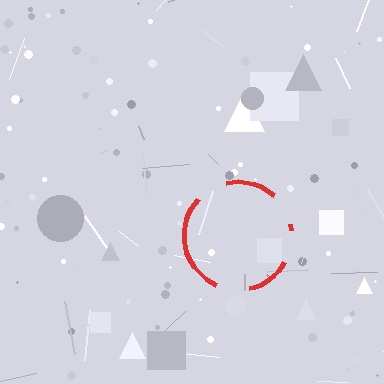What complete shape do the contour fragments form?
The contour fragments form a circle.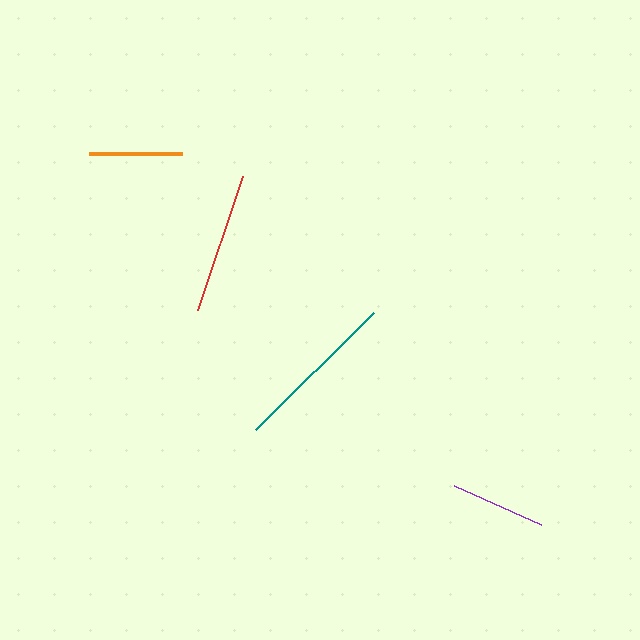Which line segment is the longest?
The teal line is the longest at approximately 166 pixels.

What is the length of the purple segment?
The purple segment is approximately 95 pixels long.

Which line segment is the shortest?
The orange line is the shortest at approximately 93 pixels.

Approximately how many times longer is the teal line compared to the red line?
The teal line is approximately 1.2 times the length of the red line.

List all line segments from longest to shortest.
From longest to shortest: teal, red, purple, orange.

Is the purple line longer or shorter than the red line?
The red line is longer than the purple line.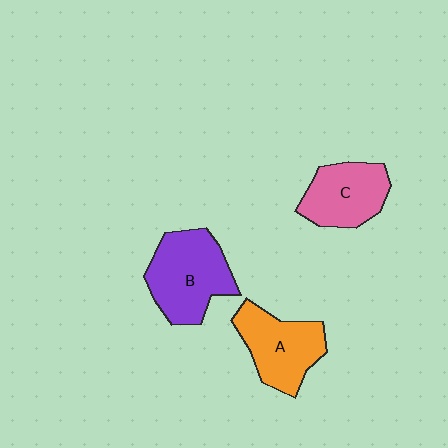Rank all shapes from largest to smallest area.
From largest to smallest: B (purple), A (orange), C (pink).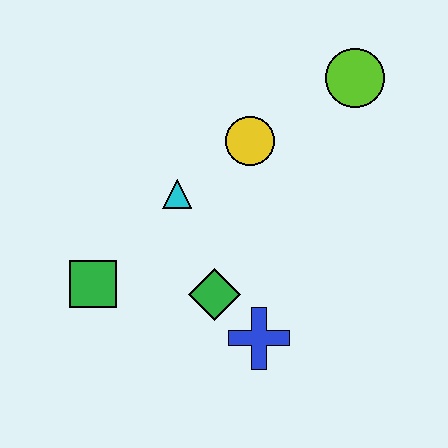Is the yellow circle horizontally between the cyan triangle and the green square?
No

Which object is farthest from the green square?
The lime circle is farthest from the green square.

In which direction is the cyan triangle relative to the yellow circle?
The cyan triangle is to the left of the yellow circle.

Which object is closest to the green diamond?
The blue cross is closest to the green diamond.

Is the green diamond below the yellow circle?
Yes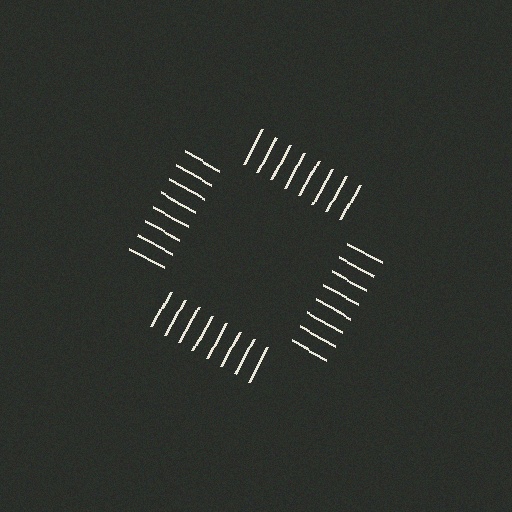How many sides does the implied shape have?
4 sides — the line-ends trace a square.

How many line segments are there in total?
32 — 8 along each of the 4 edges.